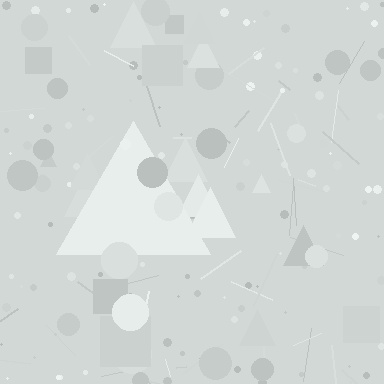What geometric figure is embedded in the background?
A triangle is embedded in the background.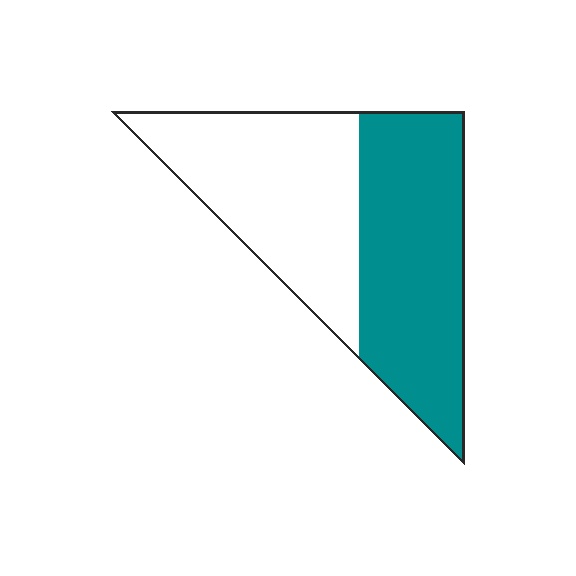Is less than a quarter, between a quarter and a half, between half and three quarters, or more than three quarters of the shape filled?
Between half and three quarters.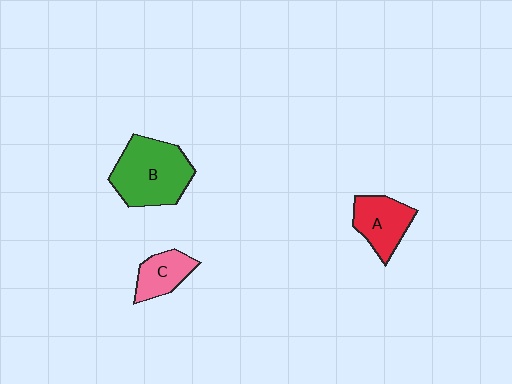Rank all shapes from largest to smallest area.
From largest to smallest: B (green), A (red), C (pink).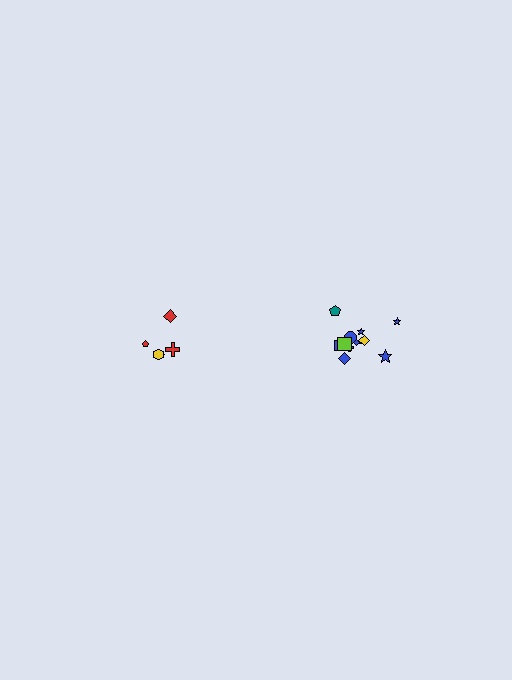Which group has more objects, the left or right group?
The right group.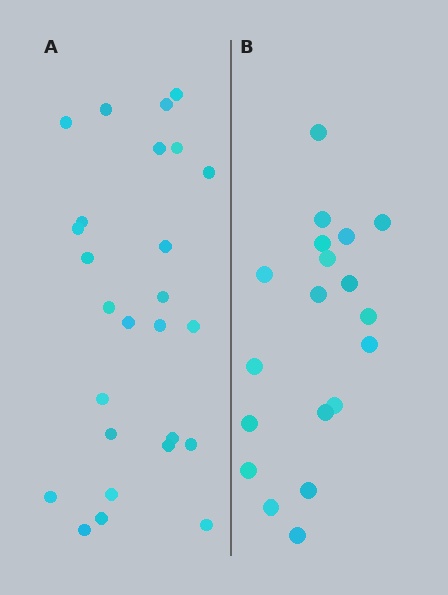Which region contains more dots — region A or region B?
Region A (the left region) has more dots.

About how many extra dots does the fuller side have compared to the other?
Region A has roughly 8 or so more dots than region B.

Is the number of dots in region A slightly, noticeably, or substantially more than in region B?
Region A has noticeably more, but not dramatically so. The ratio is roughly 1.4 to 1.